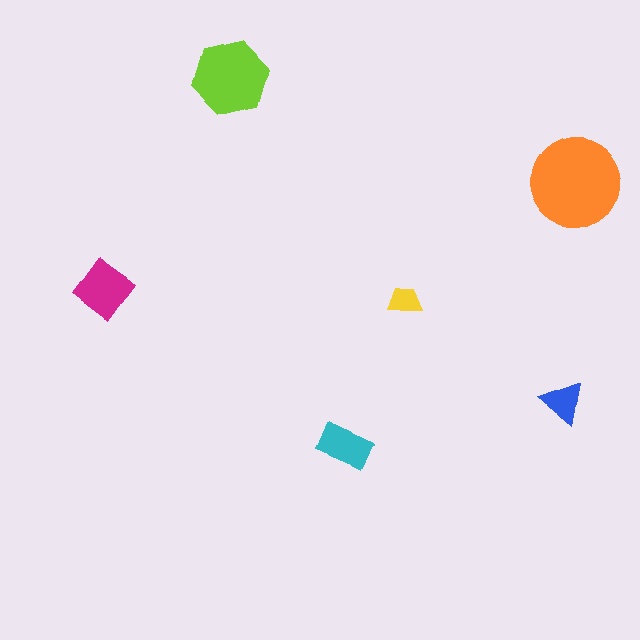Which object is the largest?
The orange circle.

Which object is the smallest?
The yellow trapezoid.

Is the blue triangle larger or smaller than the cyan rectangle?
Smaller.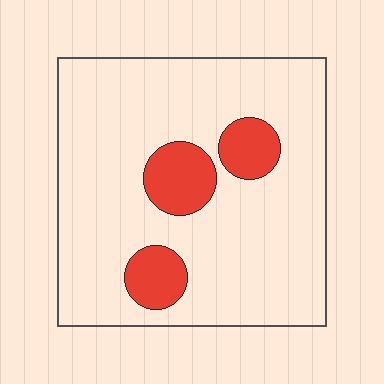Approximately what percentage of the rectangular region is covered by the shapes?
Approximately 15%.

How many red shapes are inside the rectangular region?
3.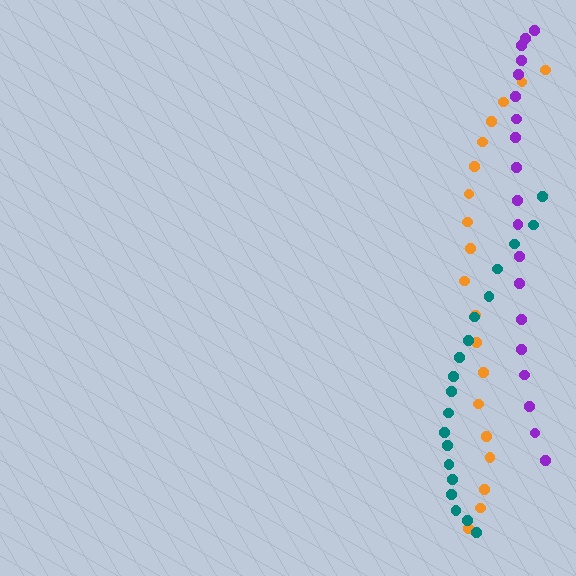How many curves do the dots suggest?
There are 3 distinct paths.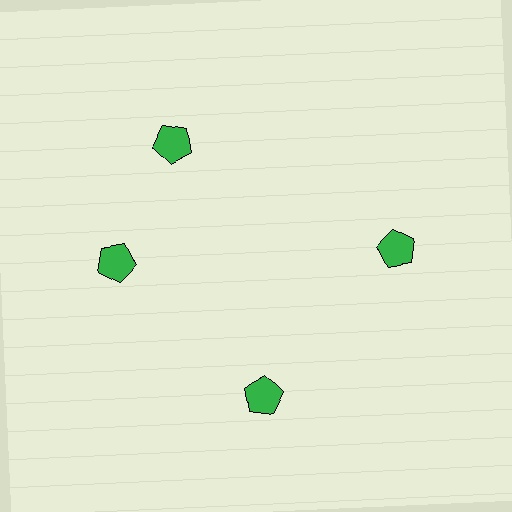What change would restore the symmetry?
The symmetry would be restored by rotating it back into even spacing with its neighbors so that all 4 pentagons sit at equal angles and equal distance from the center.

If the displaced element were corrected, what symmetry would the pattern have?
It would have 4-fold rotational symmetry — the pattern would map onto itself every 90 degrees.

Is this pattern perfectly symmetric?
No. The 4 green pentagons are arranged in a ring, but one element near the 12 o'clock position is rotated out of alignment along the ring, breaking the 4-fold rotational symmetry.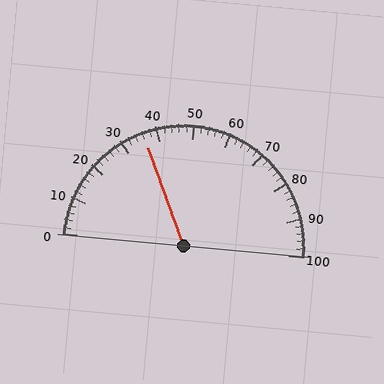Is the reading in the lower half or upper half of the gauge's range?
The reading is in the lower half of the range (0 to 100).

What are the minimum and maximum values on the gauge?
The gauge ranges from 0 to 100.